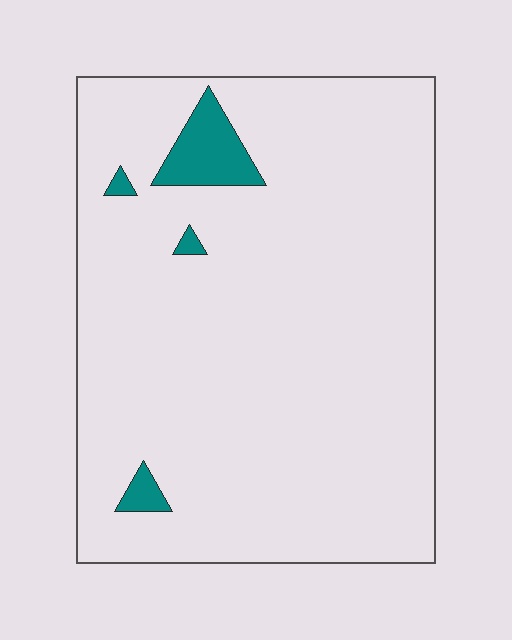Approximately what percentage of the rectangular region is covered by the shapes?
Approximately 5%.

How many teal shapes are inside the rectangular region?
4.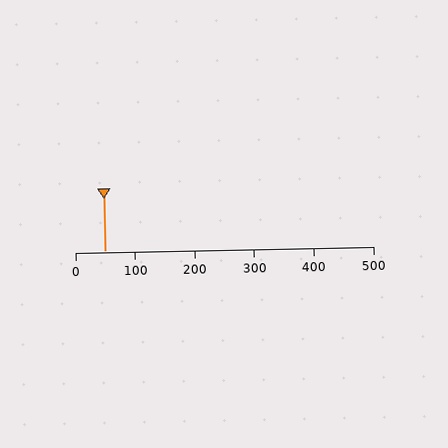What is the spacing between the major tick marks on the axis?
The major ticks are spaced 100 apart.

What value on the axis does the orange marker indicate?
The marker indicates approximately 50.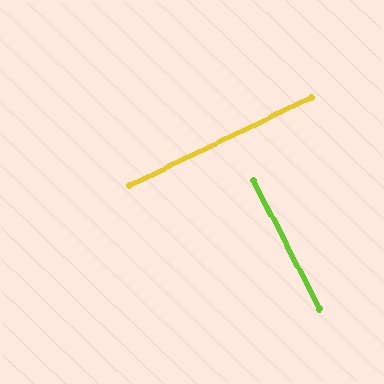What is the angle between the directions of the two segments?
Approximately 88 degrees.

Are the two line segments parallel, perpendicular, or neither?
Perpendicular — they meet at approximately 88°.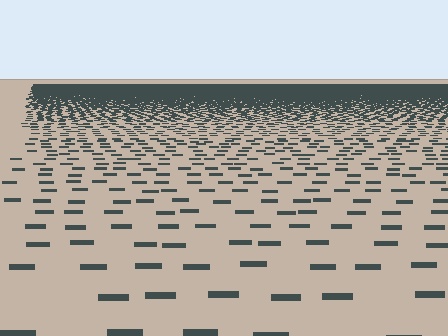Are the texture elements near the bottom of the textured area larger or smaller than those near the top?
Larger. Near the bottom, elements are closer to the viewer and appear at a bigger on-screen size.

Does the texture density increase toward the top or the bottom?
Density increases toward the top.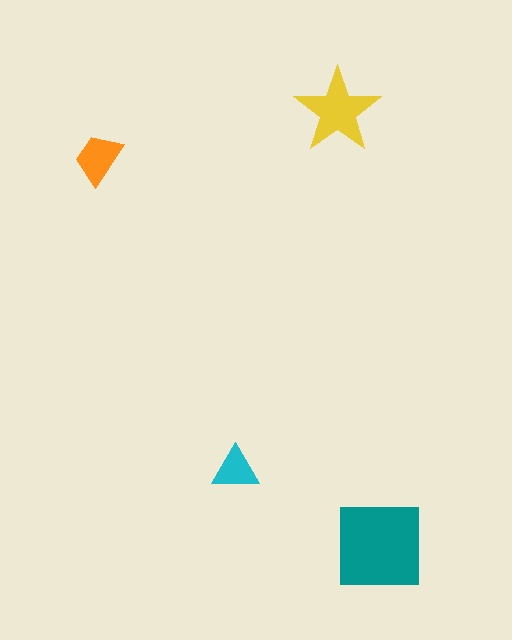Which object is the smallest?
The cyan triangle.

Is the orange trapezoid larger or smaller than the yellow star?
Smaller.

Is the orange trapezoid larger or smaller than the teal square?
Smaller.